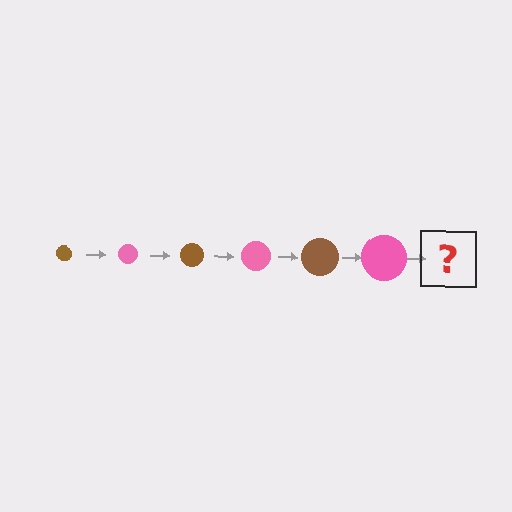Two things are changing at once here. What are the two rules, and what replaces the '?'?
The two rules are that the circle grows larger each step and the color cycles through brown and pink. The '?' should be a brown circle, larger than the previous one.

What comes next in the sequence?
The next element should be a brown circle, larger than the previous one.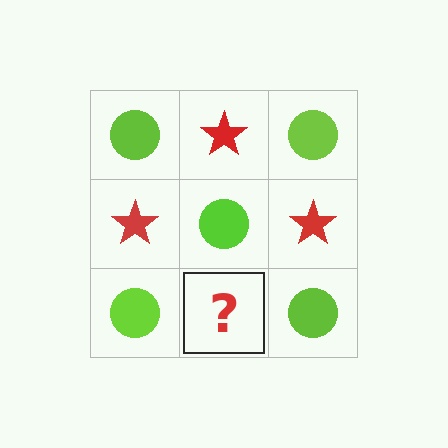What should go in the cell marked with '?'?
The missing cell should contain a red star.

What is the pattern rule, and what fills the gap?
The rule is that it alternates lime circle and red star in a checkerboard pattern. The gap should be filled with a red star.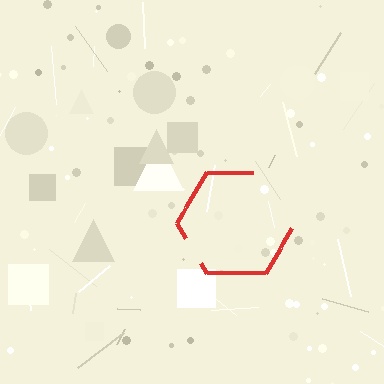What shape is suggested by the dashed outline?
The dashed outline suggests a hexagon.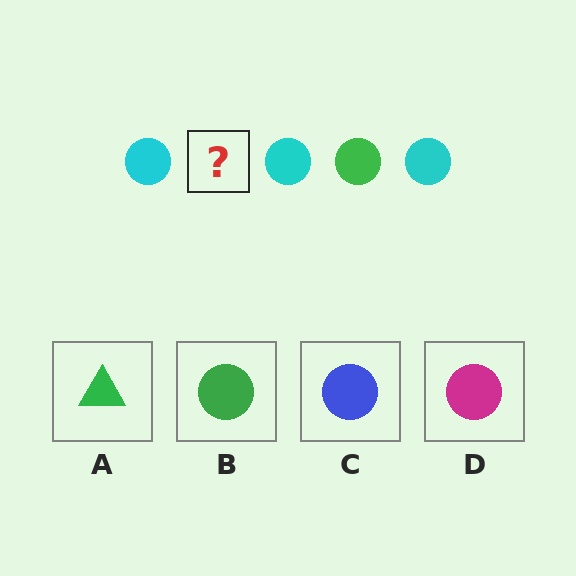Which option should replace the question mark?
Option B.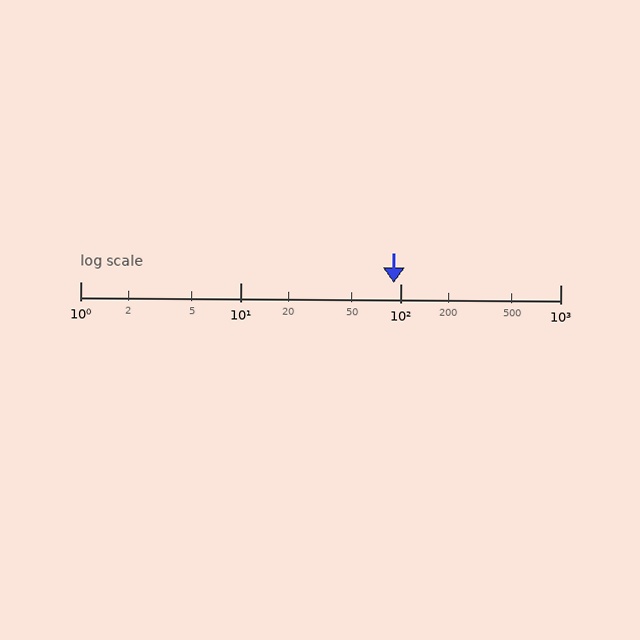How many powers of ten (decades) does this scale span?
The scale spans 3 decades, from 1 to 1000.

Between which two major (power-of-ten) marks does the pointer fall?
The pointer is between 10 and 100.